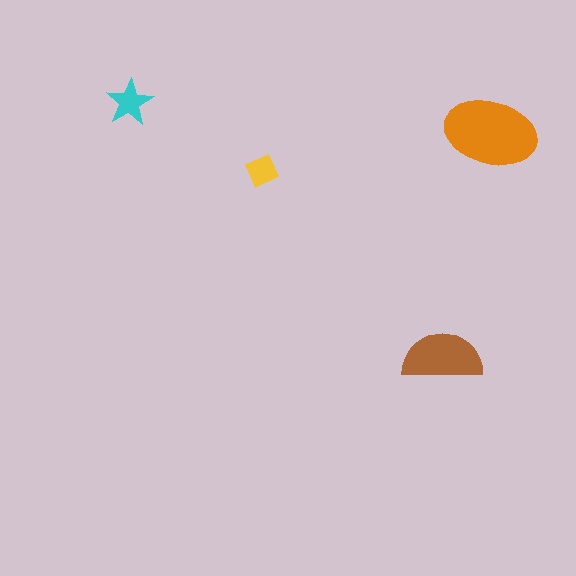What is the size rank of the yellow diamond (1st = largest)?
4th.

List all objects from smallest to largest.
The yellow diamond, the cyan star, the brown semicircle, the orange ellipse.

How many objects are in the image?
There are 4 objects in the image.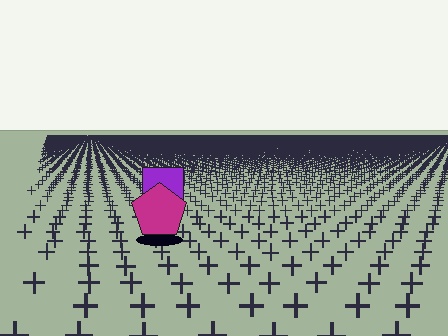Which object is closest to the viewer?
The magenta pentagon is closest. The texture marks near it are larger and more spread out.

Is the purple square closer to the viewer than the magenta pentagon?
No. The magenta pentagon is closer — you can tell from the texture gradient: the ground texture is coarser near it.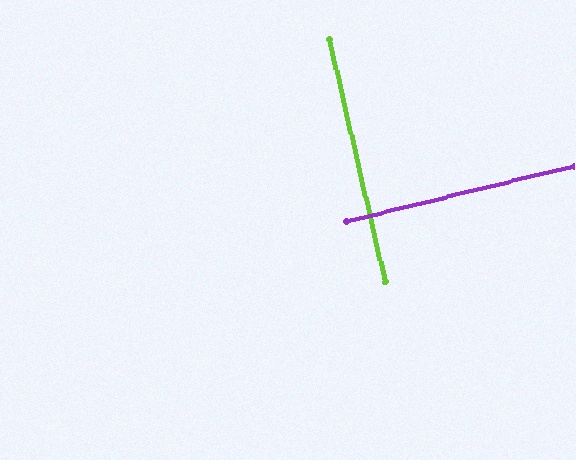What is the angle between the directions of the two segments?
Approximately 89 degrees.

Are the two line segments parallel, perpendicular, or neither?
Perpendicular — they meet at approximately 89°.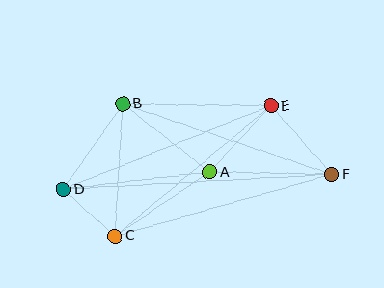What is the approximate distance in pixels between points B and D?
The distance between B and D is approximately 104 pixels.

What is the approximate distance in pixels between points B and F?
The distance between B and F is approximately 221 pixels.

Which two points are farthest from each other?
Points D and F are farthest from each other.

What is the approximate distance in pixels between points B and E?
The distance between B and E is approximately 149 pixels.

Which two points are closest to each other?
Points C and D are closest to each other.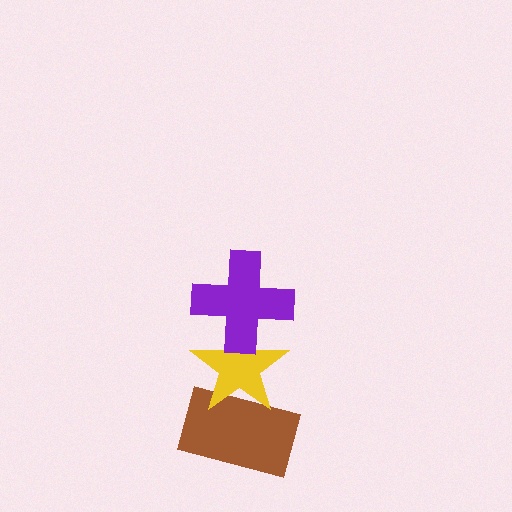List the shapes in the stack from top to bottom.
From top to bottom: the purple cross, the yellow star, the brown rectangle.